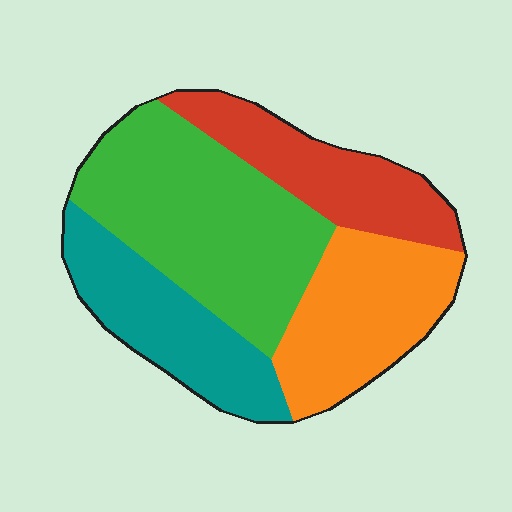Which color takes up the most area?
Green, at roughly 35%.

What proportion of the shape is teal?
Teal covers roughly 20% of the shape.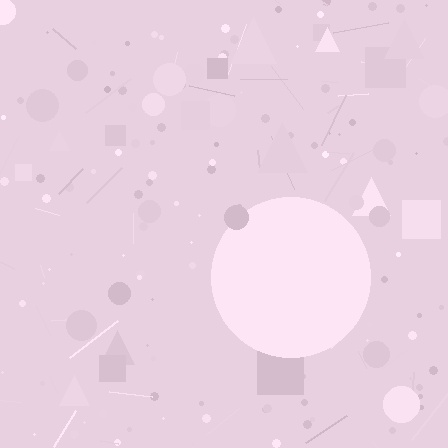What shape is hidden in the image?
A circle is hidden in the image.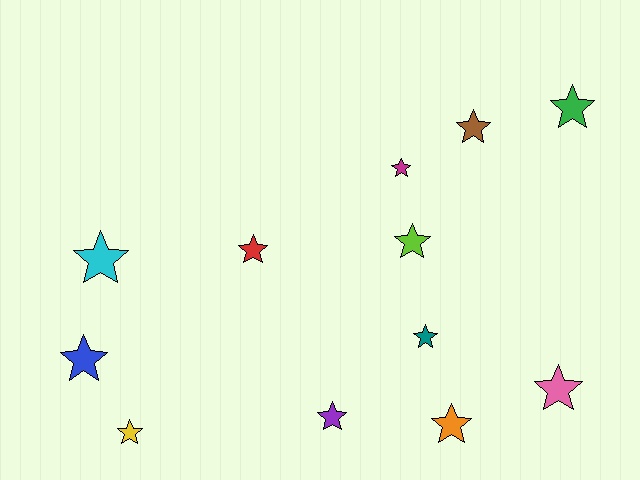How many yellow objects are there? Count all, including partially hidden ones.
There is 1 yellow object.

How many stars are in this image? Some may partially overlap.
There are 12 stars.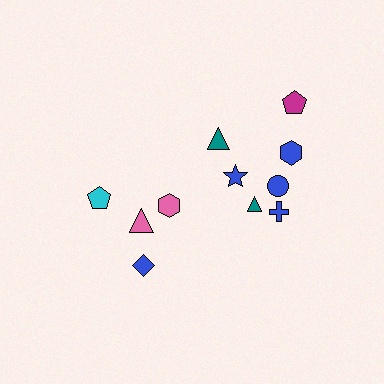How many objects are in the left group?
There are 4 objects.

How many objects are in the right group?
There are 7 objects.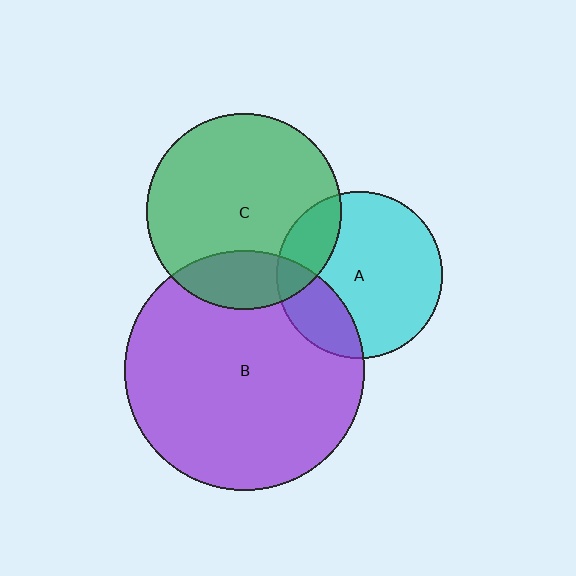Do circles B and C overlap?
Yes.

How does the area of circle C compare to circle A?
Approximately 1.4 times.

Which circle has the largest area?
Circle B (purple).